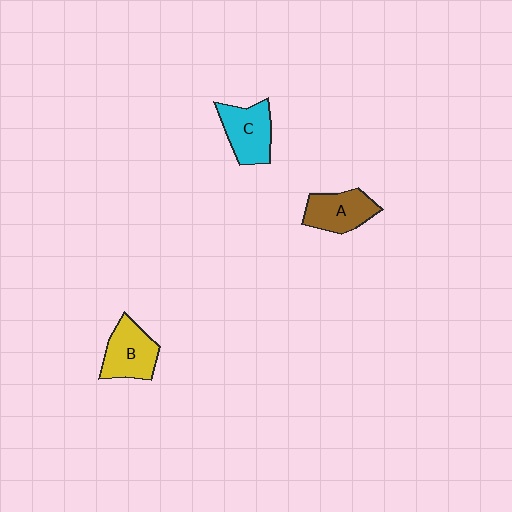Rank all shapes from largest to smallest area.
From largest to smallest: C (cyan), B (yellow), A (brown).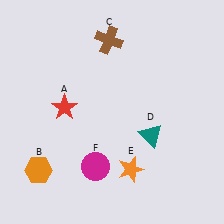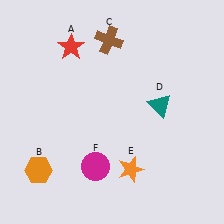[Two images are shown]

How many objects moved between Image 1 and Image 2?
2 objects moved between the two images.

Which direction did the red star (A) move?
The red star (A) moved up.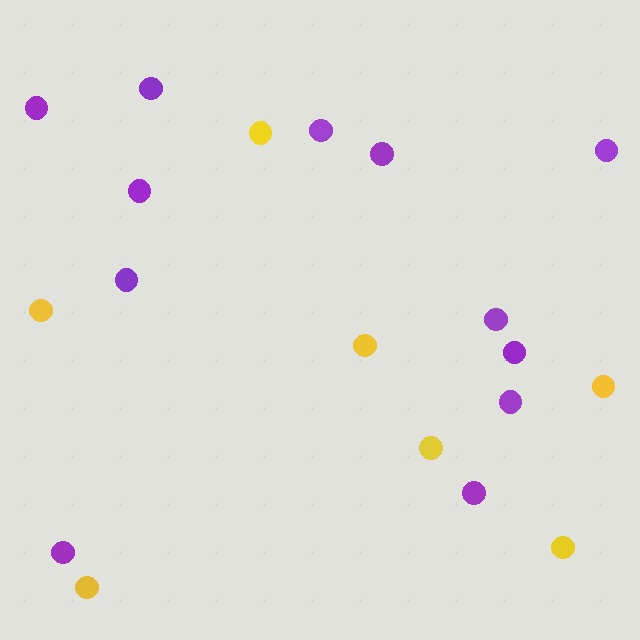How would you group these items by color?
There are 2 groups: one group of purple circles (12) and one group of yellow circles (7).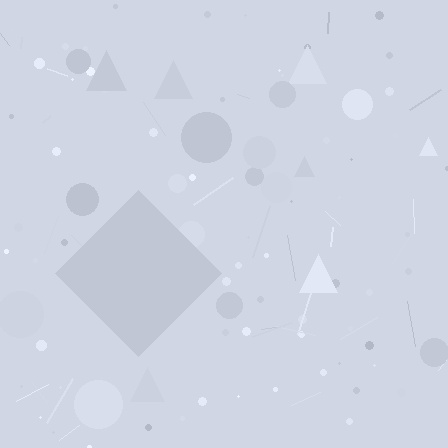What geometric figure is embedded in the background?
A diamond is embedded in the background.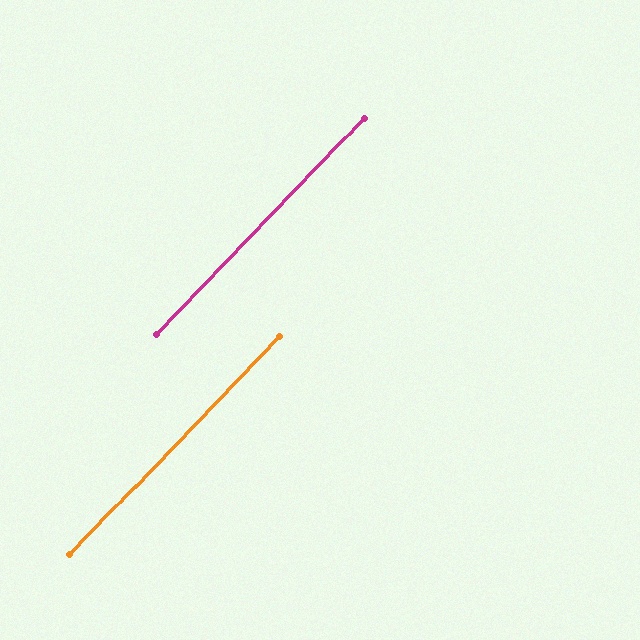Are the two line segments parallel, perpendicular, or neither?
Parallel — their directions differ by only 0.1°.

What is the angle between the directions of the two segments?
Approximately 0 degrees.